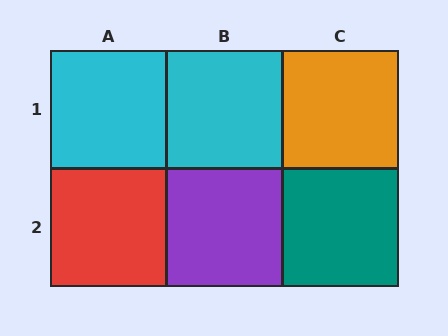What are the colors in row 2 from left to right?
Red, purple, teal.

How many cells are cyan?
2 cells are cyan.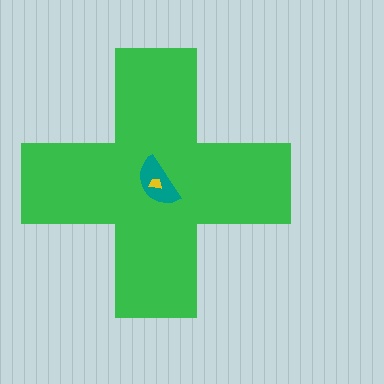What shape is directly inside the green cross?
The teal semicircle.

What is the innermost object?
The yellow trapezoid.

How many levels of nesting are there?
3.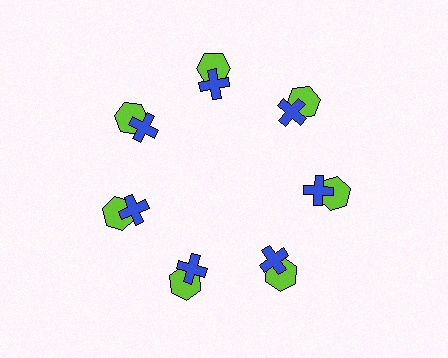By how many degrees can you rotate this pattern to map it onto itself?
The pattern maps onto itself every 51 degrees of rotation.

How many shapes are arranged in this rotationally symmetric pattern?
There are 14 shapes, arranged in 7 groups of 2.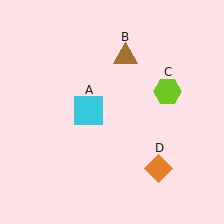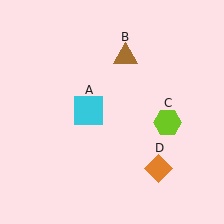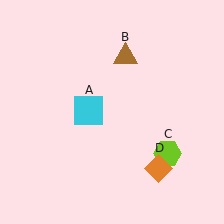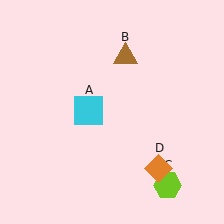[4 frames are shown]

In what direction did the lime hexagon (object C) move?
The lime hexagon (object C) moved down.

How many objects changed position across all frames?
1 object changed position: lime hexagon (object C).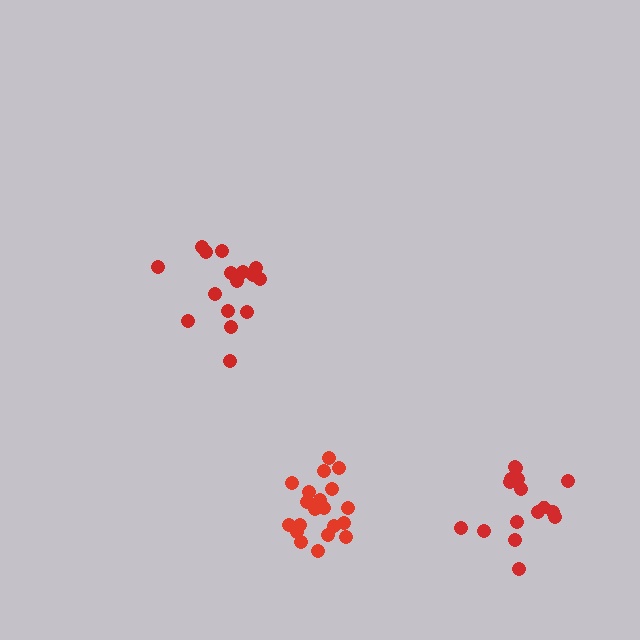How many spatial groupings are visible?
There are 3 spatial groupings.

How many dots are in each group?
Group 1: 16 dots, Group 2: 16 dots, Group 3: 20 dots (52 total).